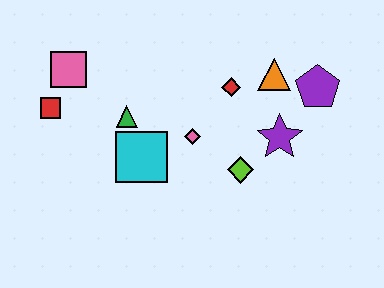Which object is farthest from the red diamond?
The red square is farthest from the red diamond.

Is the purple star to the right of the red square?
Yes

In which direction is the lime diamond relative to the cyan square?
The lime diamond is to the right of the cyan square.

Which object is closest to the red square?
The pink square is closest to the red square.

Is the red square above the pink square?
No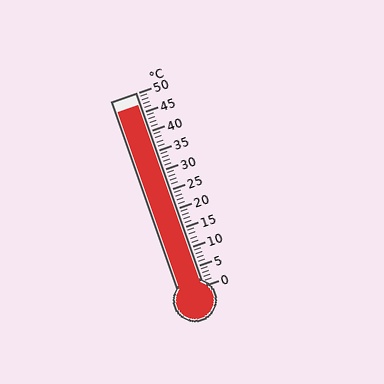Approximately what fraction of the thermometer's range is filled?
The thermometer is filled to approximately 95% of its range.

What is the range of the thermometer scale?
The thermometer scale ranges from 0°C to 50°C.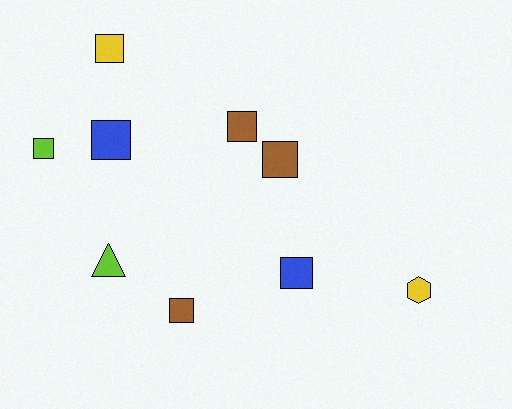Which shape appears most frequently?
Square, with 7 objects.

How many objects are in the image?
There are 9 objects.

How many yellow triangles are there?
There are no yellow triangles.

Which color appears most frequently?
Brown, with 3 objects.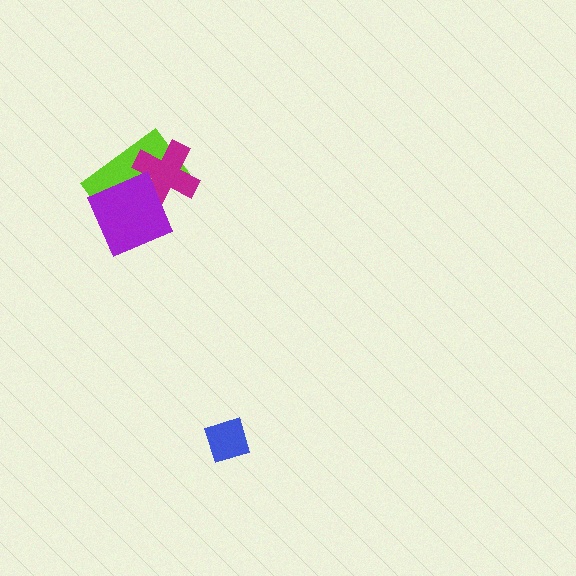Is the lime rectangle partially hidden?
Yes, it is partially covered by another shape.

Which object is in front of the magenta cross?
The purple square is in front of the magenta cross.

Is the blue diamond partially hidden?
No, no other shape covers it.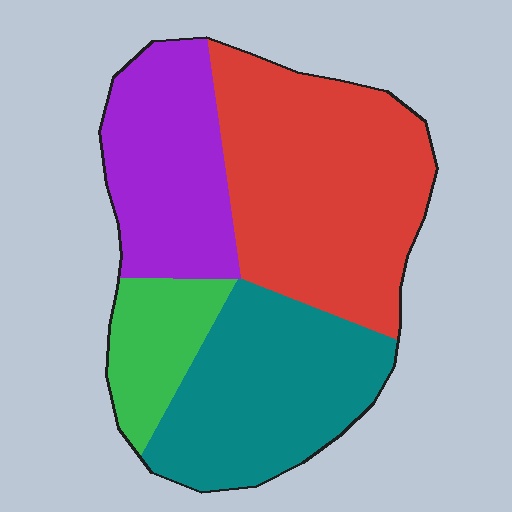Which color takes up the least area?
Green, at roughly 10%.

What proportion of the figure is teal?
Teal covers about 30% of the figure.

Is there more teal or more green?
Teal.